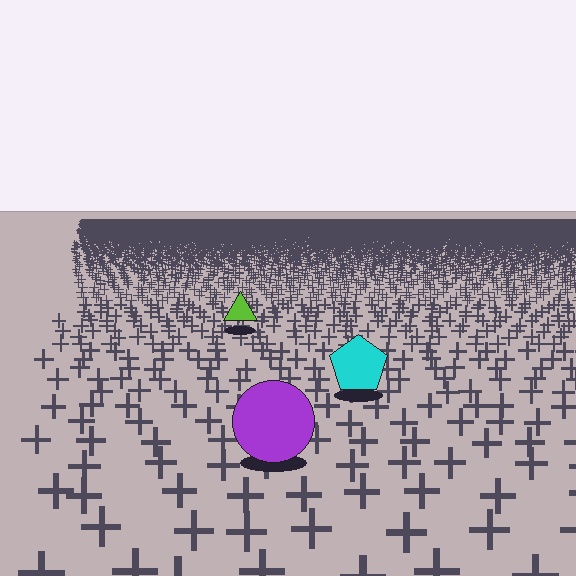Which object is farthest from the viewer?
The lime triangle is farthest from the viewer. It appears smaller and the ground texture around it is denser.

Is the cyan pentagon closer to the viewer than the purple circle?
No. The purple circle is closer — you can tell from the texture gradient: the ground texture is coarser near it.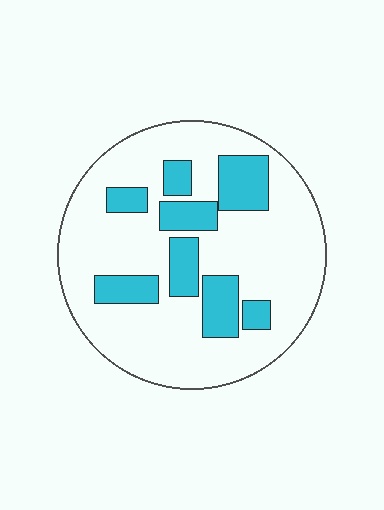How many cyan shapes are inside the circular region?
8.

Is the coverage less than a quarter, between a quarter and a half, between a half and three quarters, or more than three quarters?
Less than a quarter.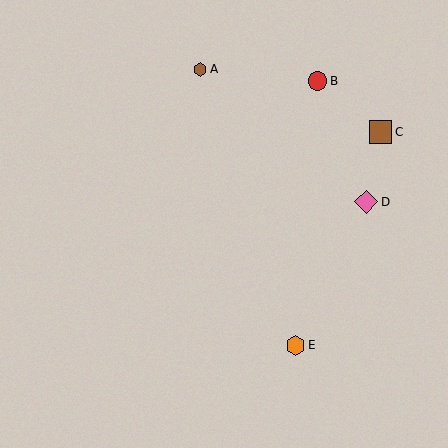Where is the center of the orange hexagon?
The center of the orange hexagon is at (296, 345).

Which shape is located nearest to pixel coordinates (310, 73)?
The red circle (labeled B) at (318, 81) is nearest to that location.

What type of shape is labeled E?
Shape E is an orange hexagon.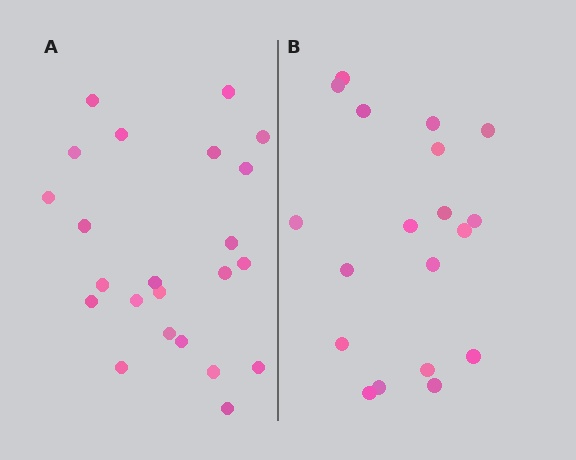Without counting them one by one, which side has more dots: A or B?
Region A (the left region) has more dots.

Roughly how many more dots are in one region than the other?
Region A has about 4 more dots than region B.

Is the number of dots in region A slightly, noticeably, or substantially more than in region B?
Region A has only slightly more — the two regions are fairly close. The ratio is roughly 1.2 to 1.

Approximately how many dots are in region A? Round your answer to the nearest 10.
About 20 dots. (The exact count is 23, which rounds to 20.)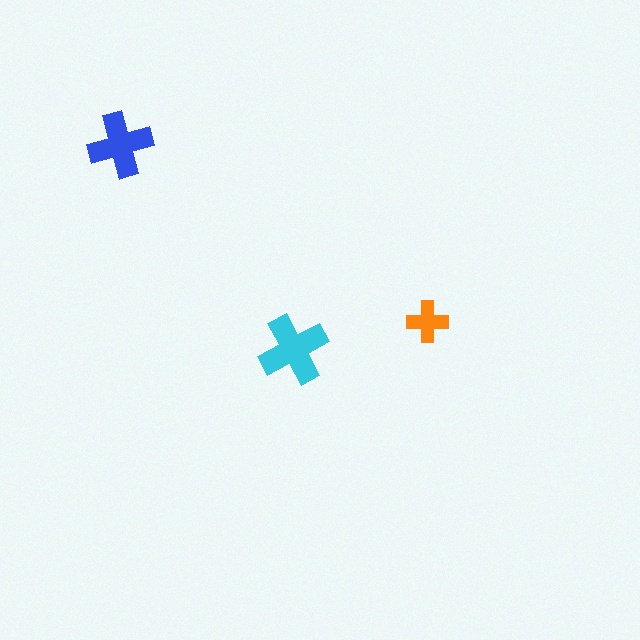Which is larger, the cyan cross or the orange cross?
The cyan one.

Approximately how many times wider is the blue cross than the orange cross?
About 1.5 times wider.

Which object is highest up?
The blue cross is topmost.